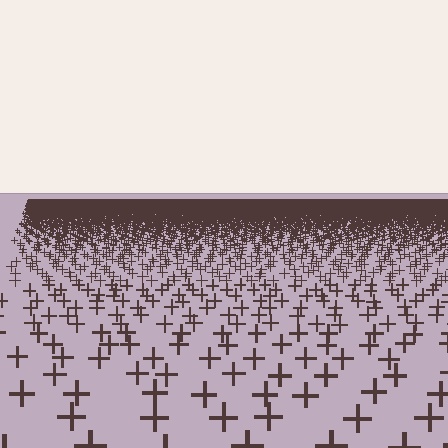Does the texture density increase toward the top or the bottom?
Density increases toward the top.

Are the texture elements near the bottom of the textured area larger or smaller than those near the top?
Larger. Near the bottom, elements are closer to the viewer and appear at a bigger on-screen size.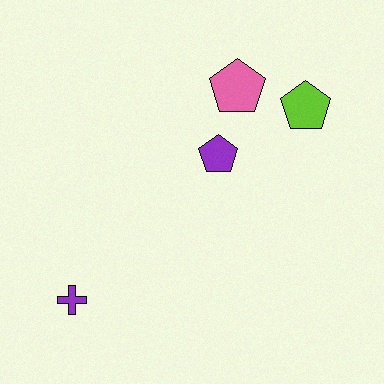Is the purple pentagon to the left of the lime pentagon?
Yes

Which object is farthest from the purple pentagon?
The purple cross is farthest from the purple pentagon.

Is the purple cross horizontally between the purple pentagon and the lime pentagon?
No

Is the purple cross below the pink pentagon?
Yes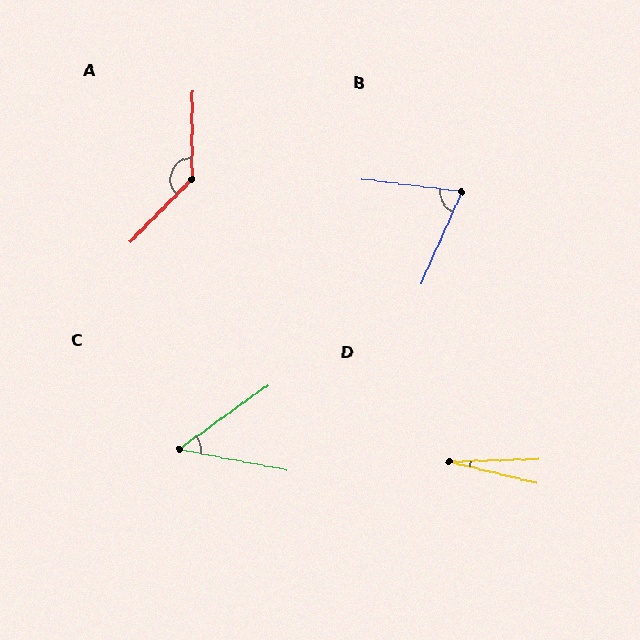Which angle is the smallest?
D, at approximately 15 degrees.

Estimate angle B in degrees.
Approximately 73 degrees.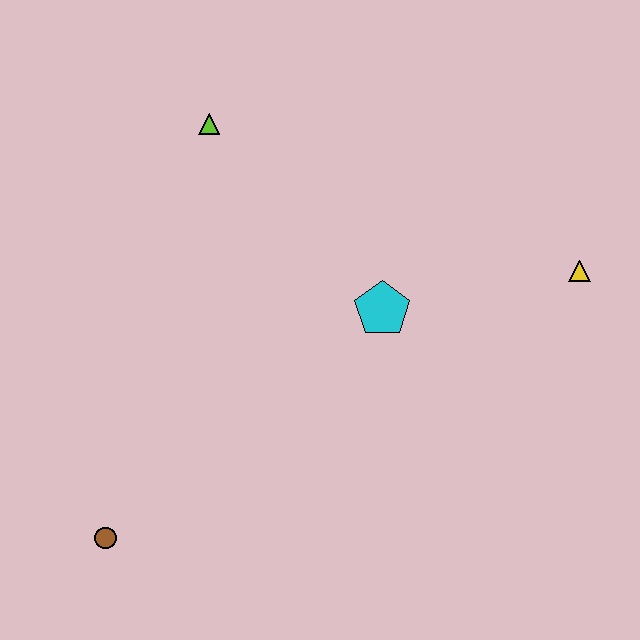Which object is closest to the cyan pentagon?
The yellow triangle is closest to the cyan pentagon.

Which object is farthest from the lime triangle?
The brown circle is farthest from the lime triangle.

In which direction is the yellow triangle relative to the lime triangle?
The yellow triangle is to the right of the lime triangle.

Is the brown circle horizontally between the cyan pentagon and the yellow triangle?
No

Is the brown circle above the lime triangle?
No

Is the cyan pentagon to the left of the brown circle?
No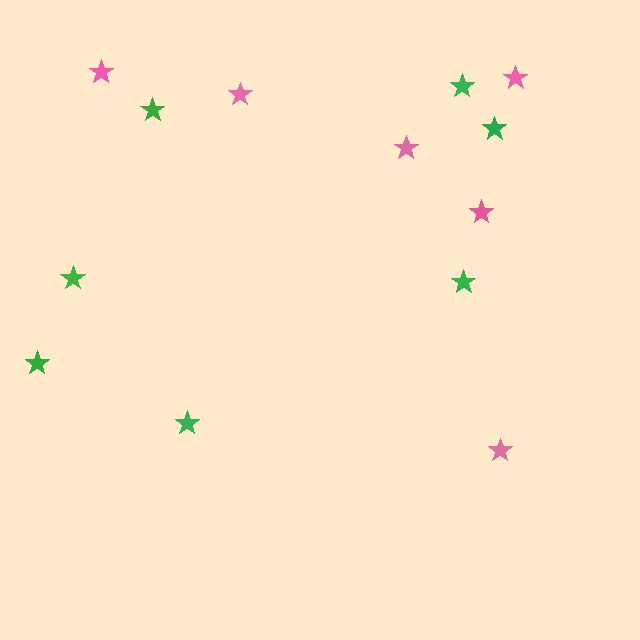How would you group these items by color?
There are 2 groups: one group of green stars (7) and one group of pink stars (6).